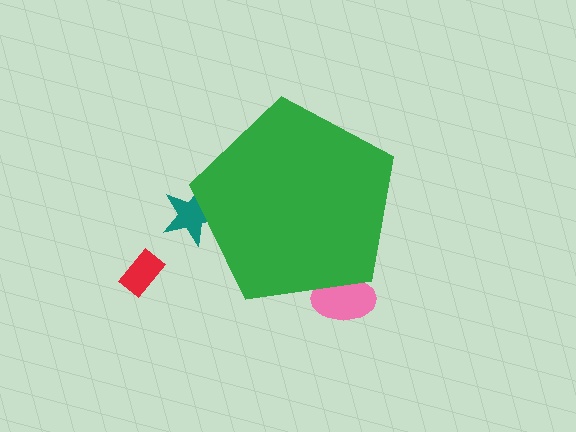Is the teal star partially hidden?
Yes, the teal star is partially hidden behind the green pentagon.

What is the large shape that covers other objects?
A green pentagon.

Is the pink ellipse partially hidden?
Yes, the pink ellipse is partially hidden behind the green pentagon.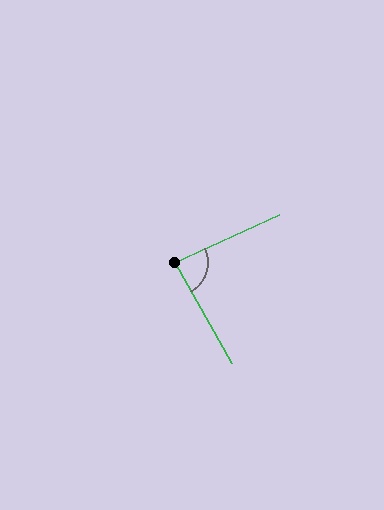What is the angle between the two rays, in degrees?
Approximately 85 degrees.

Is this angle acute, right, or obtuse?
It is acute.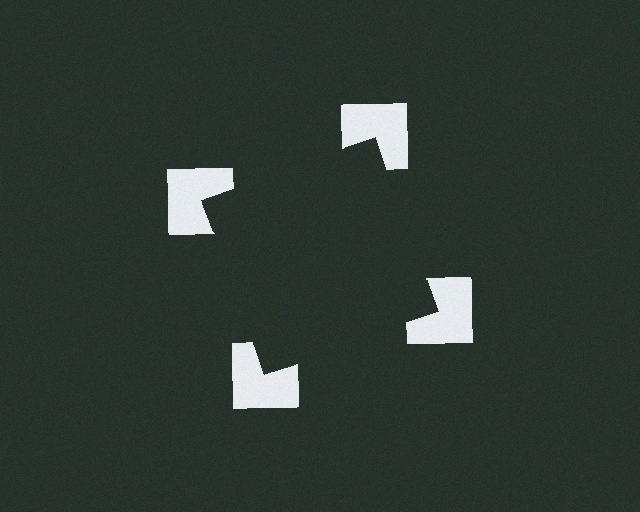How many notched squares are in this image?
There are 4 — one at each vertex of the illusory square.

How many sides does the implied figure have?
4 sides.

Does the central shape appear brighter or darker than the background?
It typically appears slightly darker than the background, even though no actual brightness change is drawn.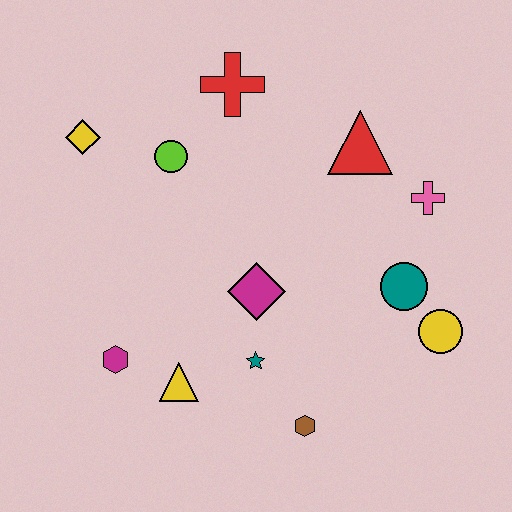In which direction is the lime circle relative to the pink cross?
The lime circle is to the left of the pink cross.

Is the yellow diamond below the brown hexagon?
No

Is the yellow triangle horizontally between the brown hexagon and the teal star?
No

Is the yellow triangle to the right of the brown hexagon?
No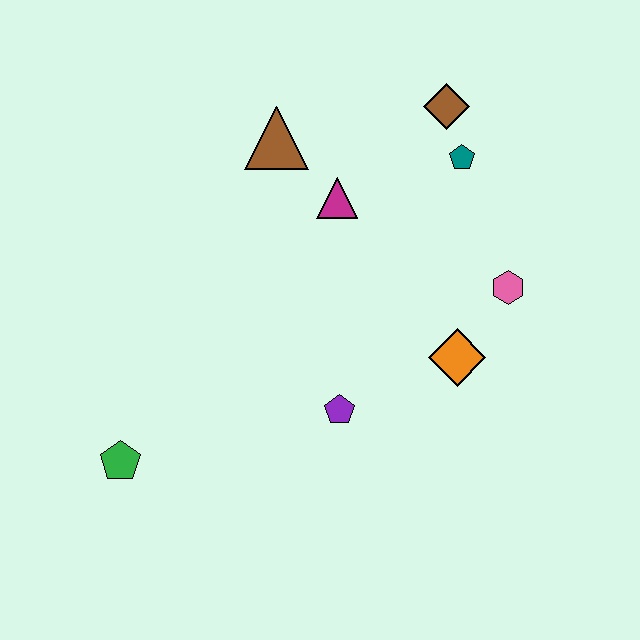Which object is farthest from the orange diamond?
The green pentagon is farthest from the orange diamond.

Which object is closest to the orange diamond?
The pink hexagon is closest to the orange diamond.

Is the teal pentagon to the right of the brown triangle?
Yes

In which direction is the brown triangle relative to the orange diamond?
The brown triangle is above the orange diamond.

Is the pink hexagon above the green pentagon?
Yes